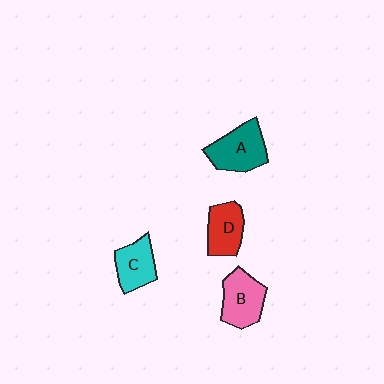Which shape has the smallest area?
Shape C (cyan).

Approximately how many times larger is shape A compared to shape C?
Approximately 1.3 times.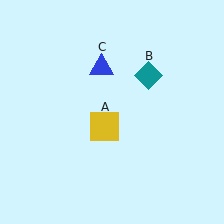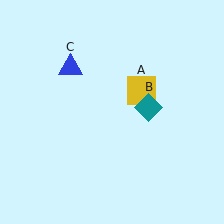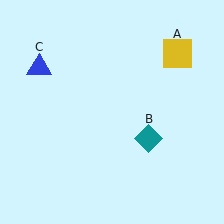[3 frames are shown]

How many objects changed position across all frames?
3 objects changed position: yellow square (object A), teal diamond (object B), blue triangle (object C).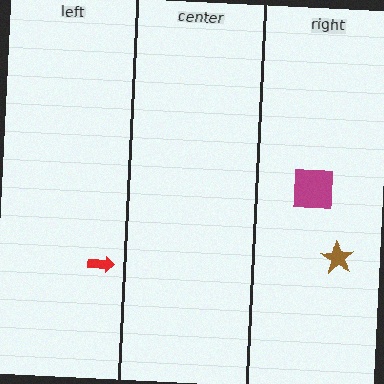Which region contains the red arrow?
The left region.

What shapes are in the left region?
The red arrow.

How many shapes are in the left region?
1.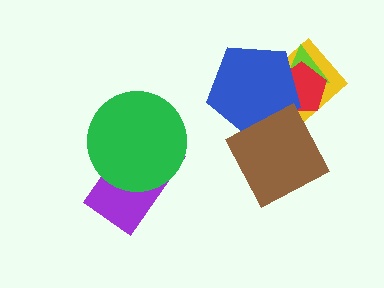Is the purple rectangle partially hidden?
Yes, it is partially covered by another shape.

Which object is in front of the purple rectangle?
The green circle is in front of the purple rectangle.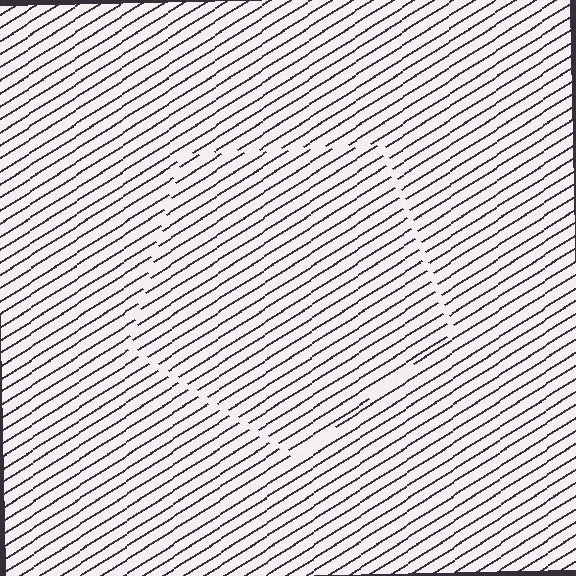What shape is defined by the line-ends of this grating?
An illusory pentagon. The interior of the shape contains the same grating, shifted by half a period — the contour is defined by the phase discontinuity where line-ends from the inner and outer gratings abut.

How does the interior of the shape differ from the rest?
The interior of the shape contains the same grating, shifted by half a period — the contour is defined by the phase discontinuity where line-ends from the inner and outer gratings abut.